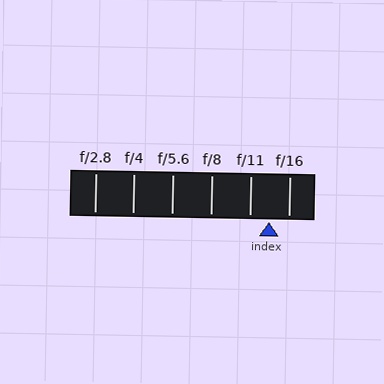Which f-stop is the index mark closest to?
The index mark is closest to f/16.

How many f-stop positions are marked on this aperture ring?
There are 6 f-stop positions marked.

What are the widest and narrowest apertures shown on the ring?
The widest aperture shown is f/2.8 and the narrowest is f/16.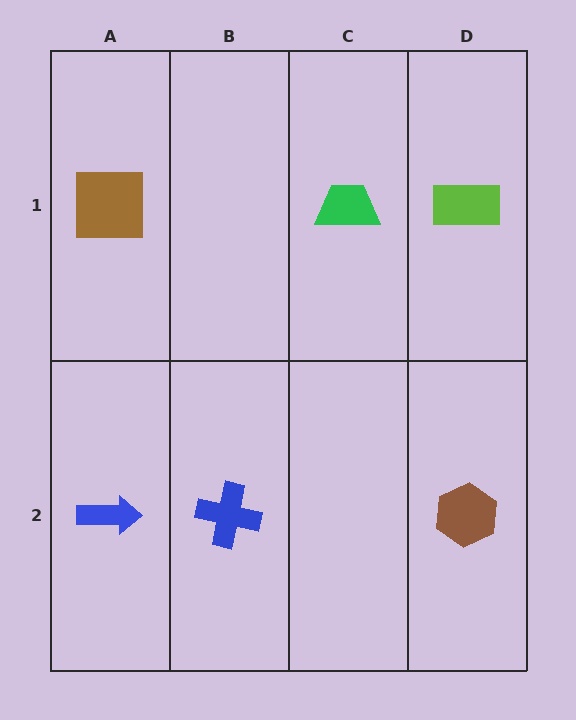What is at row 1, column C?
A green trapezoid.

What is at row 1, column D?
A lime rectangle.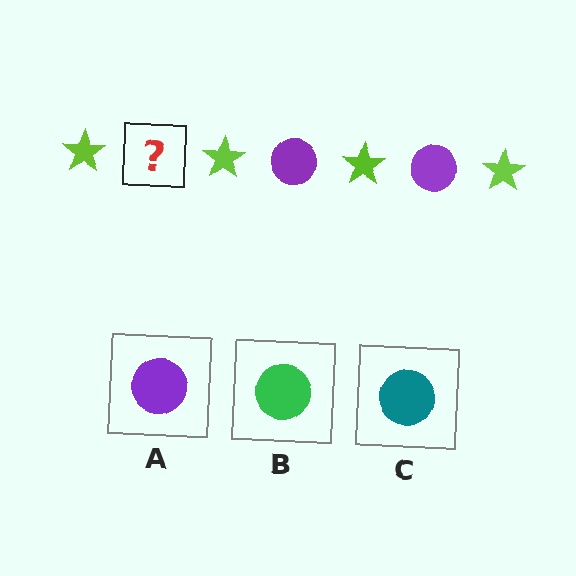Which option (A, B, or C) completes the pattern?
A.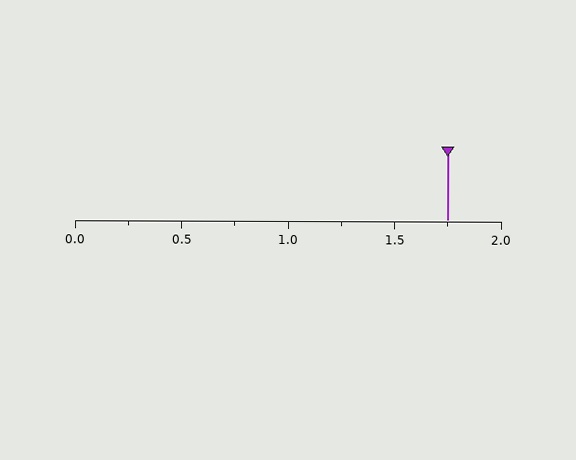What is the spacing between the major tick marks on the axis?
The major ticks are spaced 0.5 apart.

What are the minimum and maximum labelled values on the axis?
The axis runs from 0.0 to 2.0.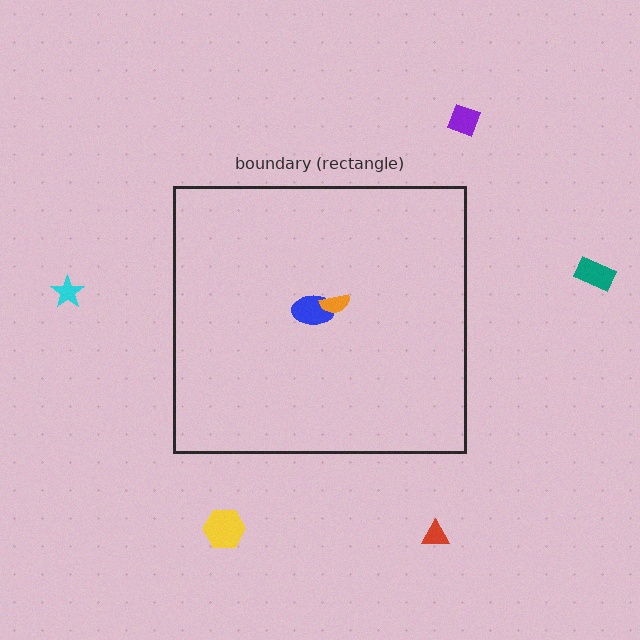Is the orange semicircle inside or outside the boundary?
Inside.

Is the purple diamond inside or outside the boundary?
Outside.